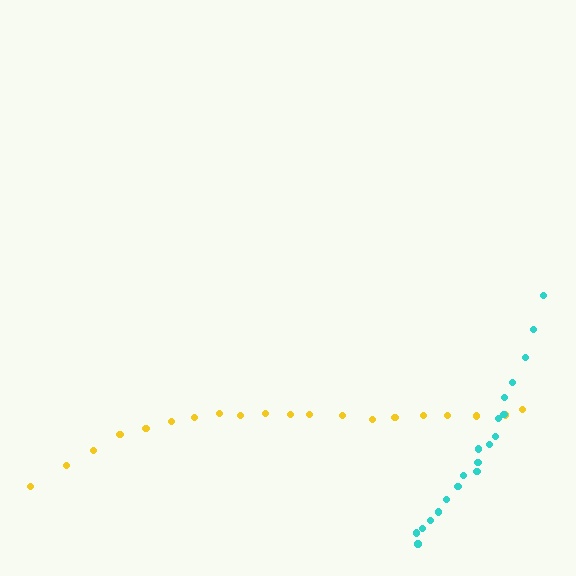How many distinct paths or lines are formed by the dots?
There are 2 distinct paths.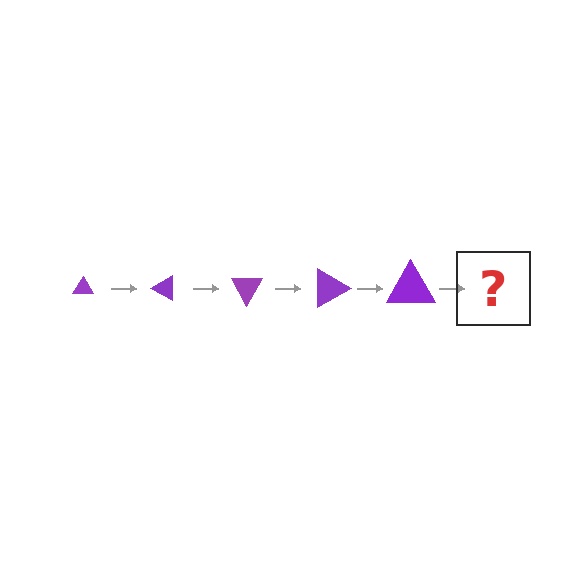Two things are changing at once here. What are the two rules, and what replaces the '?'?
The two rules are that the triangle grows larger each step and it rotates 30 degrees each step. The '?' should be a triangle, larger than the previous one and rotated 150 degrees from the start.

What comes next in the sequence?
The next element should be a triangle, larger than the previous one and rotated 150 degrees from the start.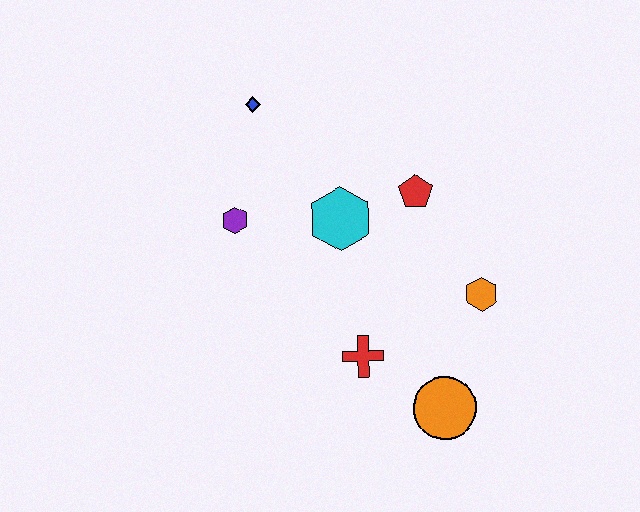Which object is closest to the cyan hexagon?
The red pentagon is closest to the cyan hexagon.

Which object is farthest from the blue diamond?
The orange circle is farthest from the blue diamond.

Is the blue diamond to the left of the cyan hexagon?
Yes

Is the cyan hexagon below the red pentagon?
Yes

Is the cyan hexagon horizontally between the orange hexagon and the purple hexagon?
Yes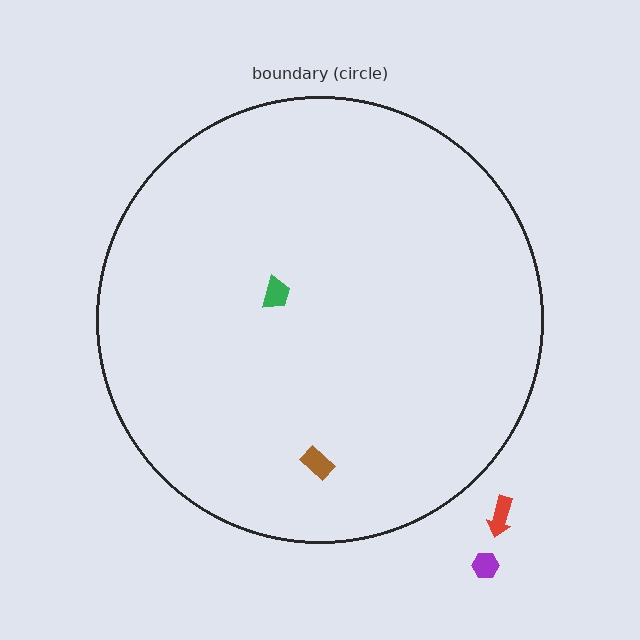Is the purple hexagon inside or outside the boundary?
Outside.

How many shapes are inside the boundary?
2 inside, 2 outside.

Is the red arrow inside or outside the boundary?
Outside.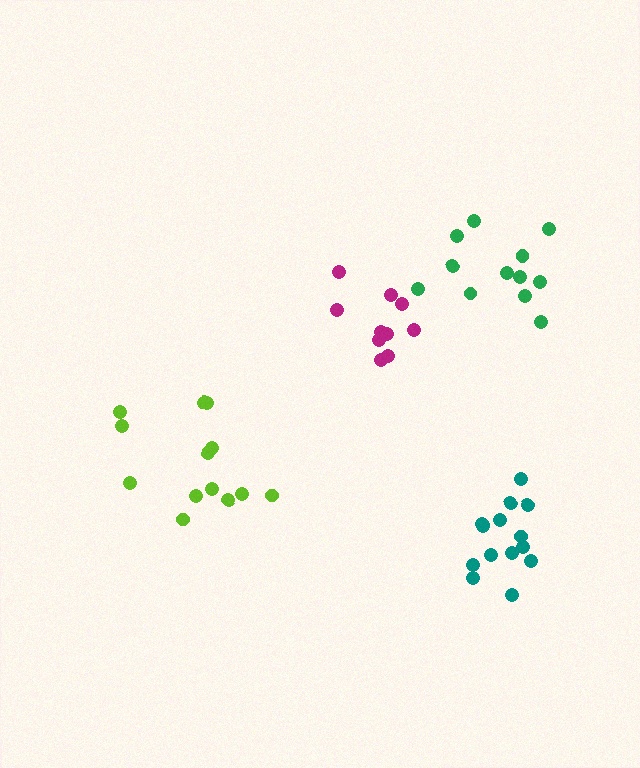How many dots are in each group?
Group 1: 10 dots, Group 2: 15 dots, Group 3: 12 dots, Group 4: 13 dots (50 total).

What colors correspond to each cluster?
The clusters are colored: magenta, teal, green, lime.